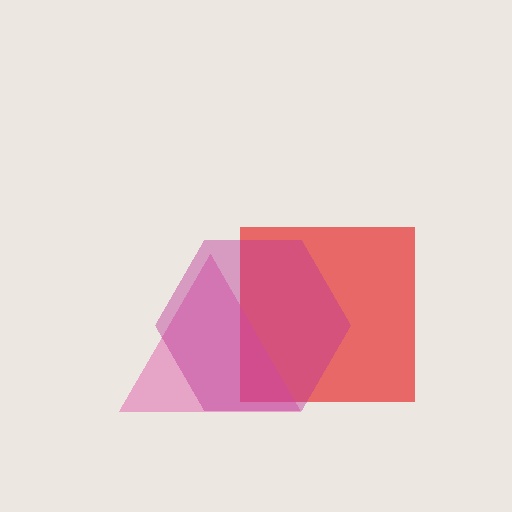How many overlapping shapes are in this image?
There are 3 overlapping shapes in the image.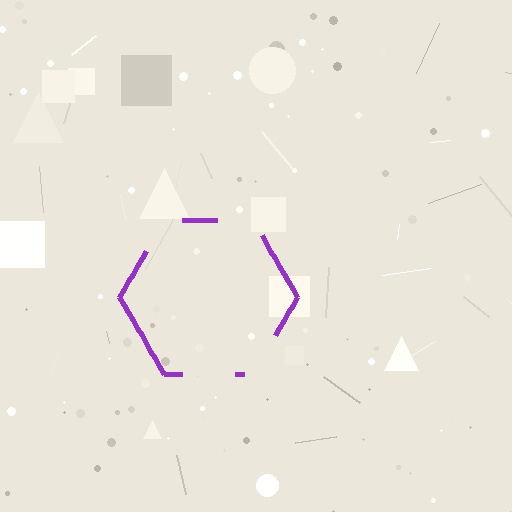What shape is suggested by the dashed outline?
The dashed outline suggests a hexagon.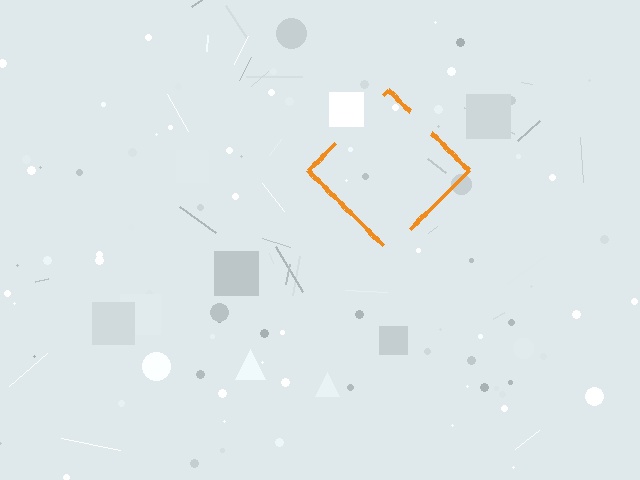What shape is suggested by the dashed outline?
The dashed outline suggests a diamond.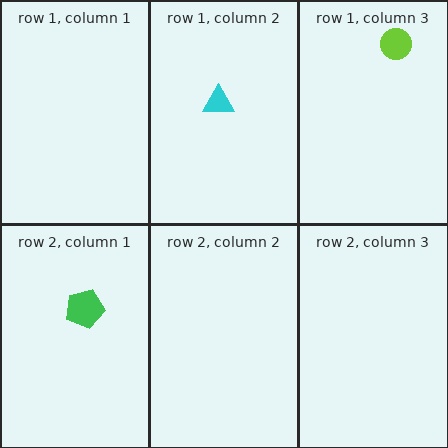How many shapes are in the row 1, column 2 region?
1.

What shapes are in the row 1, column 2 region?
The cyan triangle.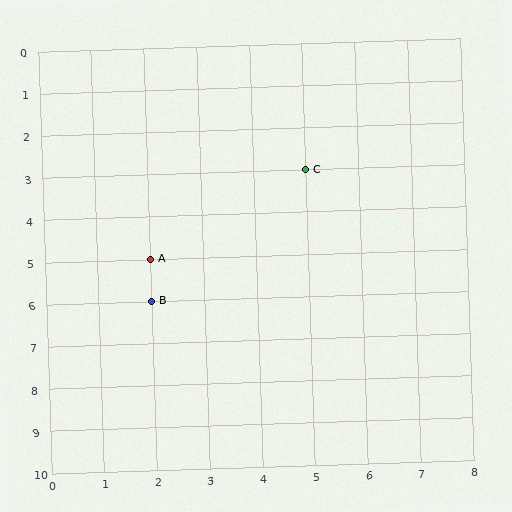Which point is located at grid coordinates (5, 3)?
Point C is at (5, 3).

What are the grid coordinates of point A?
Point A is at grid coordinates (2, 5).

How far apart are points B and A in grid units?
Points B and A are 1 row apart.